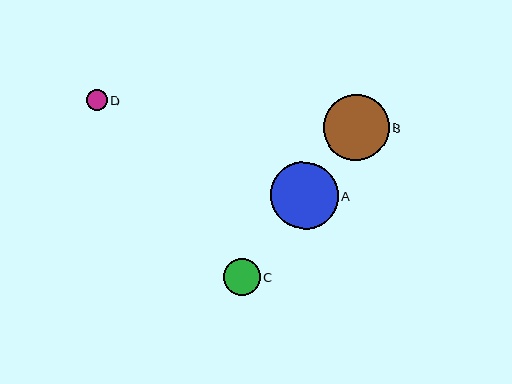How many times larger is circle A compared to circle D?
Circle A is approximately 3.2 times the size of circle D.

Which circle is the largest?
Circle A is the largest with a size of approximately 68 pixels.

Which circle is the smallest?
Circle D is the smallest with a size of approximately 21 pixels.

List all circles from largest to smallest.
From largest to smallest: A, B, C, D.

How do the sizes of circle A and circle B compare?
Circle A and circle B are approximately the same size.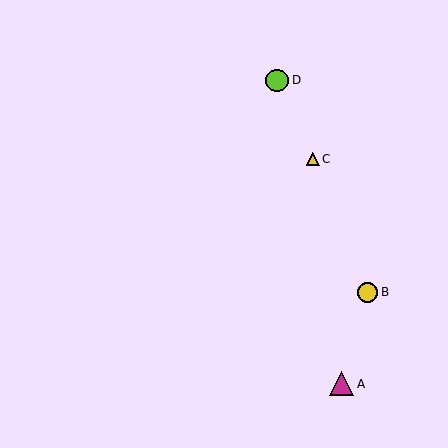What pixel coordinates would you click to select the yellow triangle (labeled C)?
Click at (313, 159) to select the yellow triangle C.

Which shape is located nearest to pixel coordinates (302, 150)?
The yellow triangle (labeled C) at (313, 159) is nearest to that location.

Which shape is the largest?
The magenta triangle (labeled A) is the largest.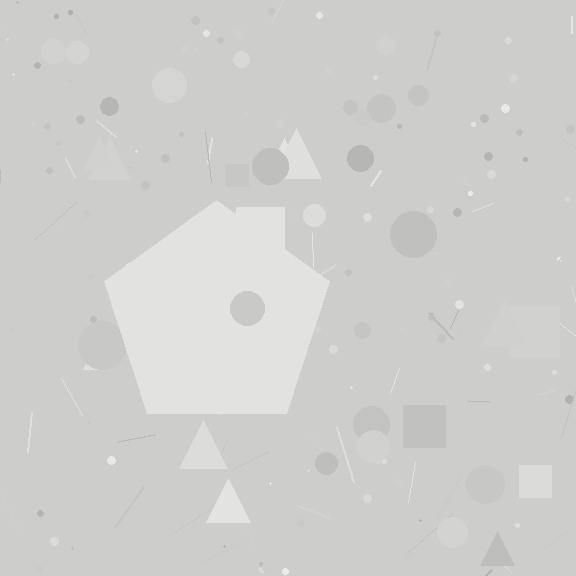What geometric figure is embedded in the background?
A pentagon is embedded in the background.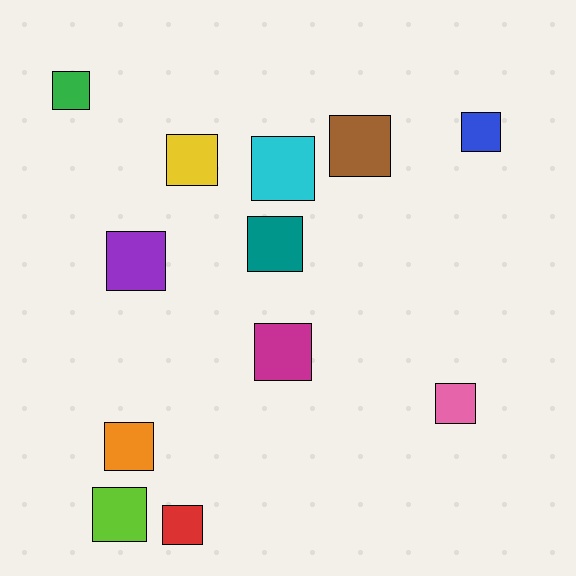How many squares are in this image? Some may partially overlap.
There are 12 squares.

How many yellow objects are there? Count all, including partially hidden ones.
There is 1 yellow object.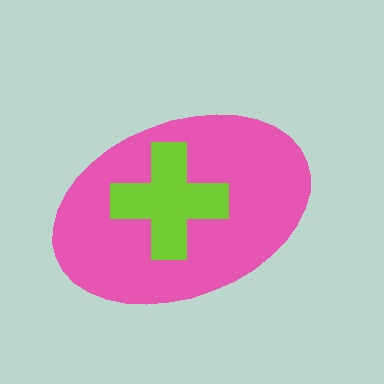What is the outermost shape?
The pink ellipse.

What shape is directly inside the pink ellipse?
The lime cross.